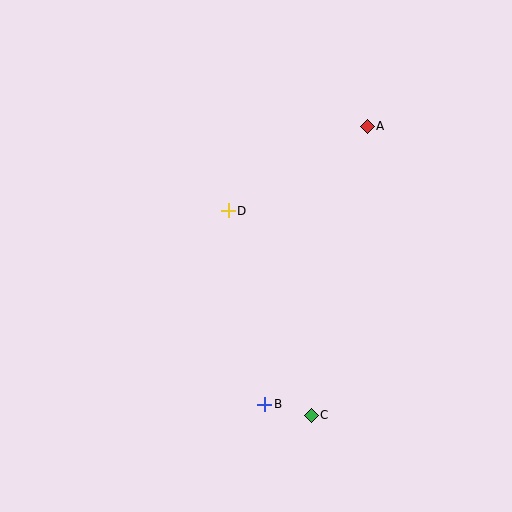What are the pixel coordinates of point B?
Point B is at (265, 404).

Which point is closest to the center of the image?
Point D at (228, 211) is closest to the center.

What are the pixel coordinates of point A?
Point A is at (367, 126).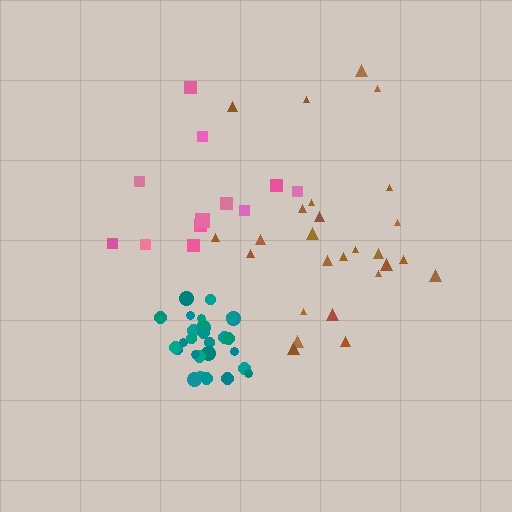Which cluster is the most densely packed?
Teal.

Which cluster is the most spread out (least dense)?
Pink.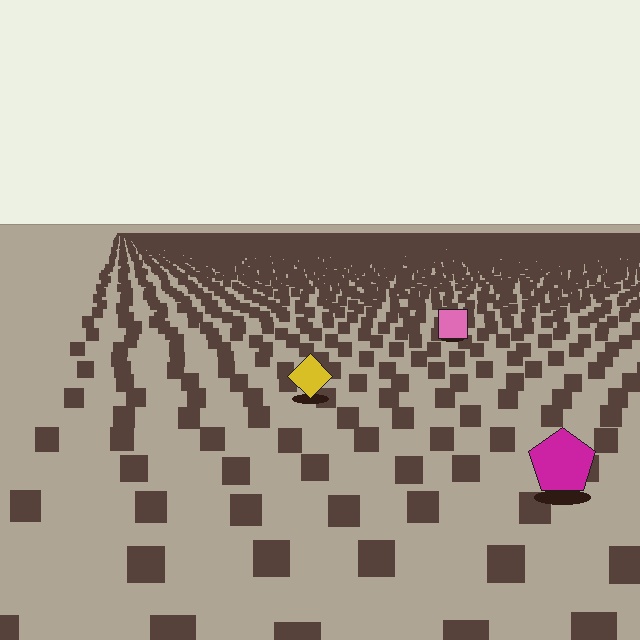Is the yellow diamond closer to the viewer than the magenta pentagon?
No. The magenta pentagon is closer — you can tell from the texture gradient: the ground texture is coarser near it.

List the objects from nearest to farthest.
From nearest to farthest: the magenta pentagon, the yellow diamond, the pink square.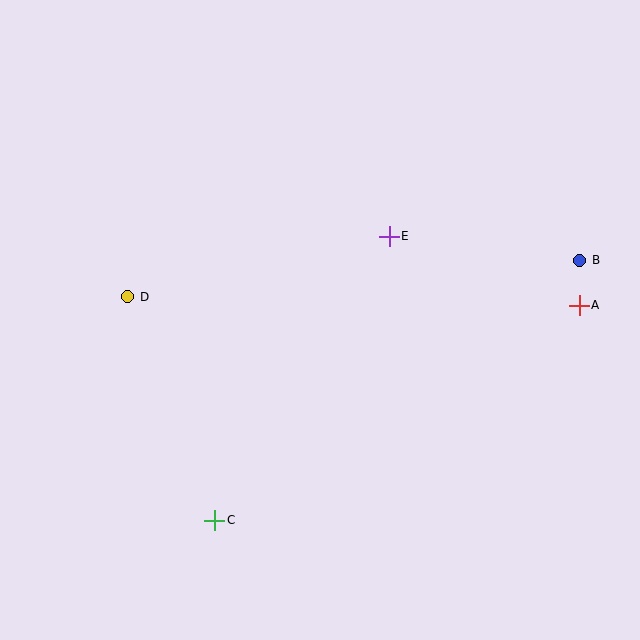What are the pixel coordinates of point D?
Point D is at (128, 297).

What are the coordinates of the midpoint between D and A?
The midpoint between D and A is at (354, 301).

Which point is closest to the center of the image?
Point E at (389, 236) is closest to the center.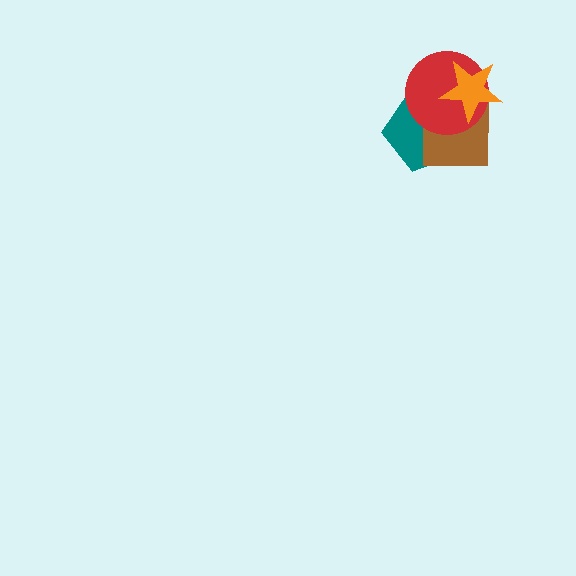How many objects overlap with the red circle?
3 objects overlap with the red circle.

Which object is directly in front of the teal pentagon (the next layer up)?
The brown square is directly in front of the teal pentagon.